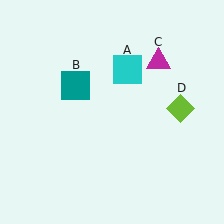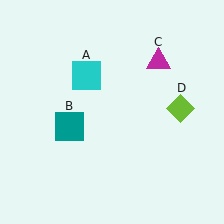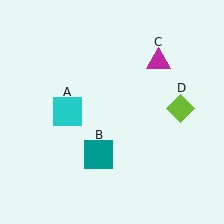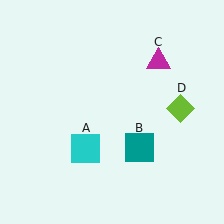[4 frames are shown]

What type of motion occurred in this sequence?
The cyan square (object A), teal square (object B) rotated counterclockwise around the center of the scene.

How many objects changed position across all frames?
2 objects changed position: cyan square (object A), teal square (object B).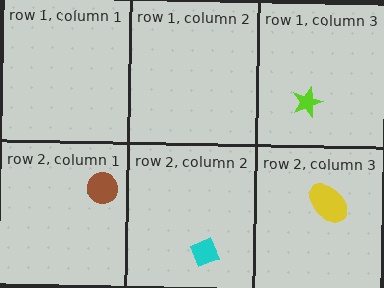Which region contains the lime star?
The row 1, column 3 region.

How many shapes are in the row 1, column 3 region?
1.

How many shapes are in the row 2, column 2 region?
1.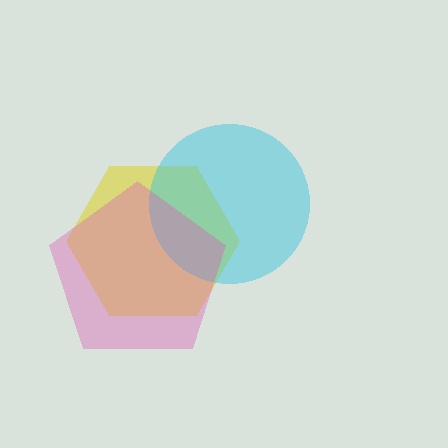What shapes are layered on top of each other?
The layered shapes are: a yellow hexagon, a cyan circle, a pink pentagon.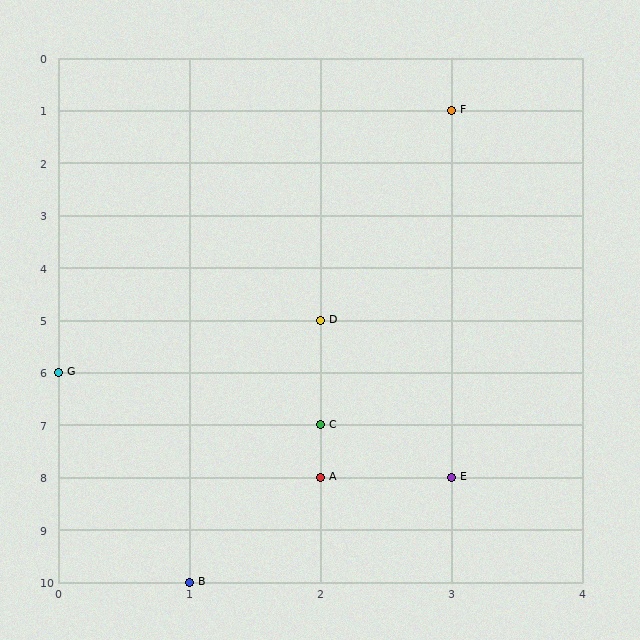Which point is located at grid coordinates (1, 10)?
Point B is at (1, 10).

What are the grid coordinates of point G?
Point G is at grid coordinates (0, 6).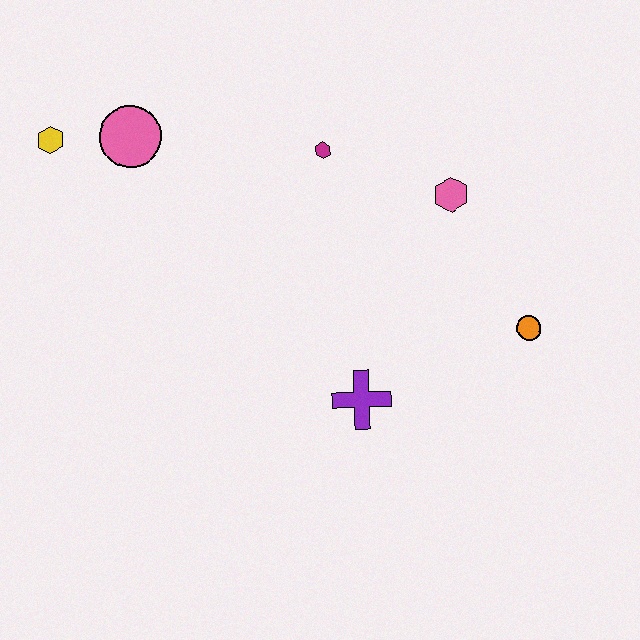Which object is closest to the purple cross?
The orange circle is closest to the purple cross.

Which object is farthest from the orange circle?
The yellow hexagon is farthest from the orange circle.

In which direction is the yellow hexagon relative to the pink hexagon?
The yellow hexagon is to the left of the pink hexagon.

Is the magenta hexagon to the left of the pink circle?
No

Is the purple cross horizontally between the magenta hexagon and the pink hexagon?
Yes